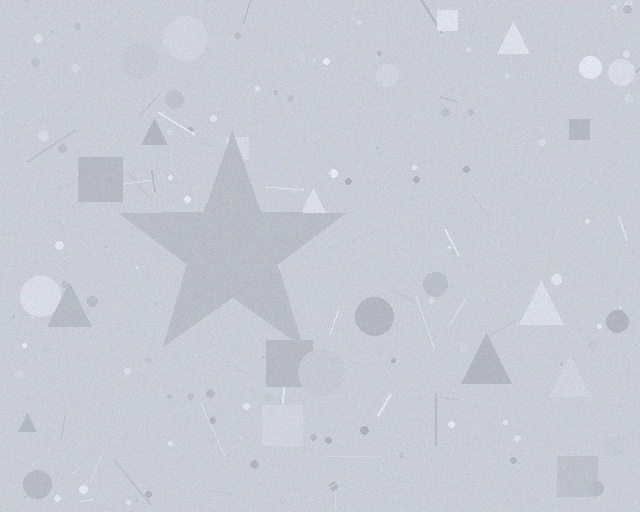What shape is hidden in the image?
A star is hidden in the image.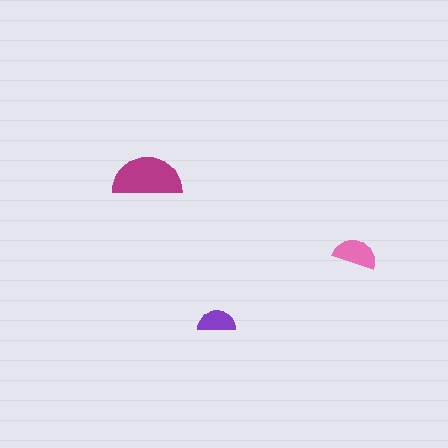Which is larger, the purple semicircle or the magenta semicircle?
The magenta one.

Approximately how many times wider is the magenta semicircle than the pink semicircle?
About 1.5 times wider.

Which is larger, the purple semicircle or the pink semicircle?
The pink one.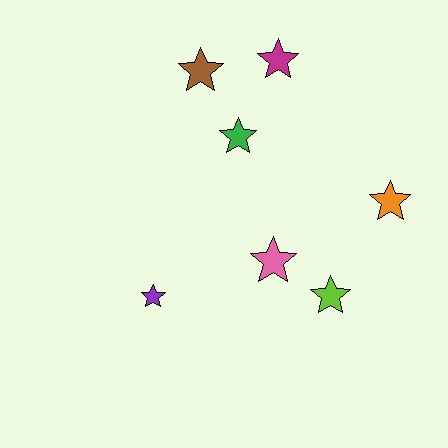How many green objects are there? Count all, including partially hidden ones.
There is 1 green object.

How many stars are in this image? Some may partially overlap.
There are 7 stars.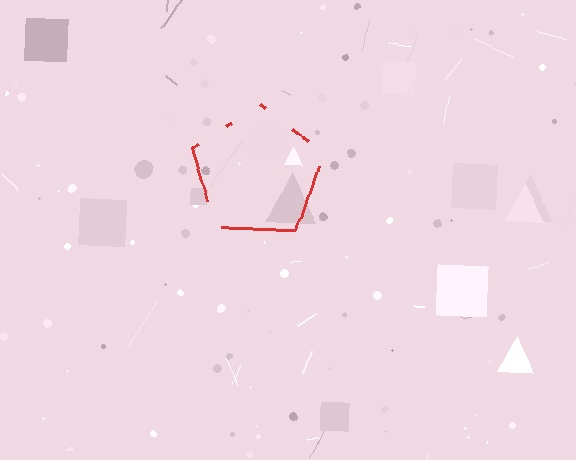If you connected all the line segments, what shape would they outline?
They would outline a pentagon.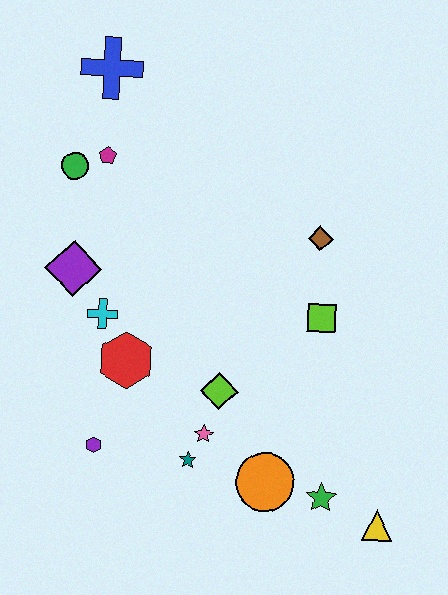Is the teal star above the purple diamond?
No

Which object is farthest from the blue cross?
The yellow triangle is farthest from the blue cross.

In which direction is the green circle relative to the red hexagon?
The green circle is above the red hexagon.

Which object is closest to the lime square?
The brown diamond is closest to the lime square.